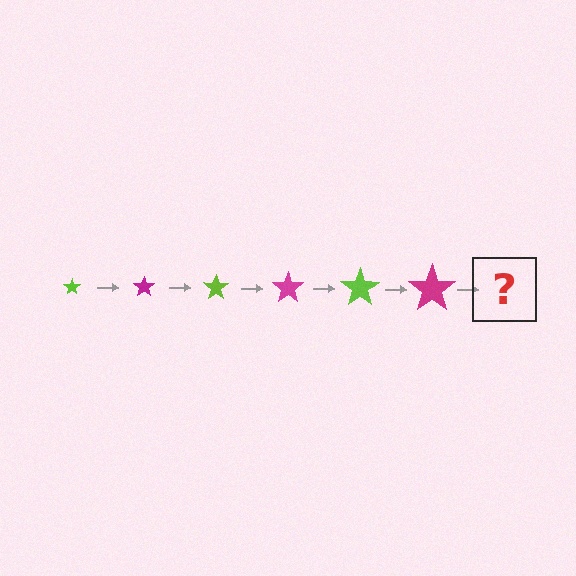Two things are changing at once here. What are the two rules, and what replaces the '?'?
The two rules are that the star grows larger each step and the color cycles through lime and magenta. The '?' should be a lime star, larger than the previous one.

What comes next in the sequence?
The next element should be a lime star, larger than the previous one.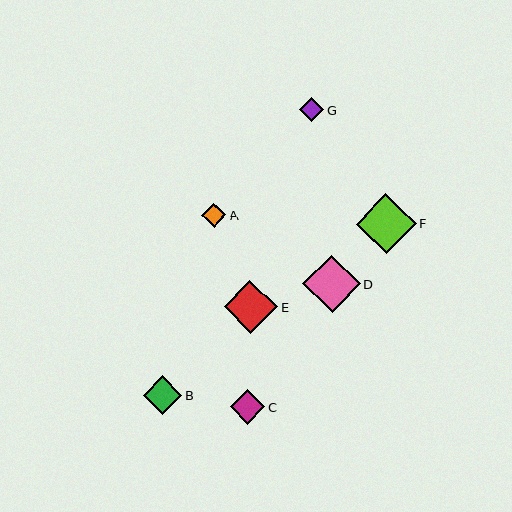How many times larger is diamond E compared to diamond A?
Diamond E is approximately 2.2 times the size of diamond A.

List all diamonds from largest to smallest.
From largest to smallest: F, D, E, B, C, G, A.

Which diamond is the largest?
Diamond F is the largest with a size of approximately 60 pixels.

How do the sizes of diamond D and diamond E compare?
Diamond D and diamond E are approximately the same size.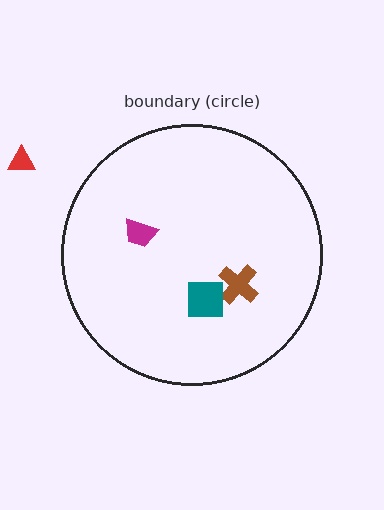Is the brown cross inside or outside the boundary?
Inside.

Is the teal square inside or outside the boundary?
Inside.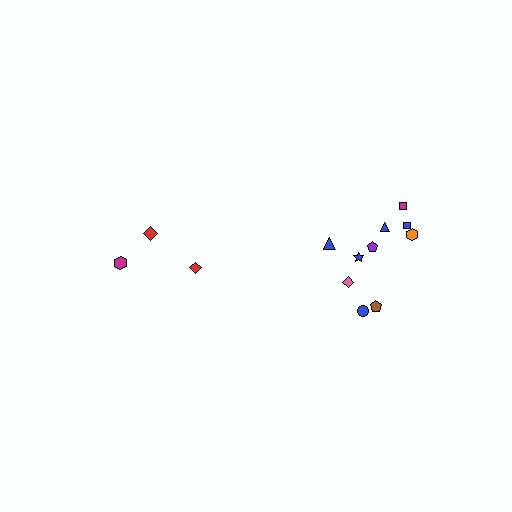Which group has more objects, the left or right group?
The right group.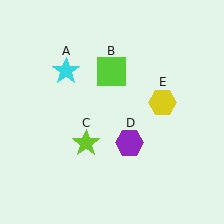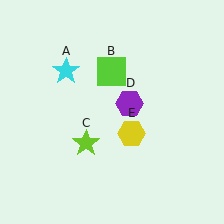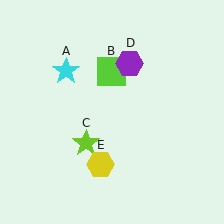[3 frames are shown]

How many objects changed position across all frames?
2 objects changed position: purple hexagon (object D), yellow hexagon (object E).